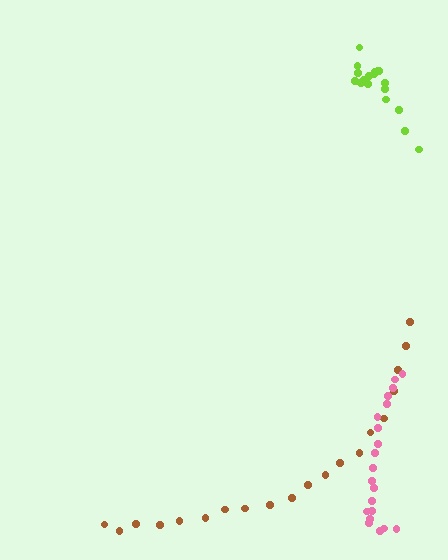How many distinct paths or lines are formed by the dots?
There are 3 distinct paths.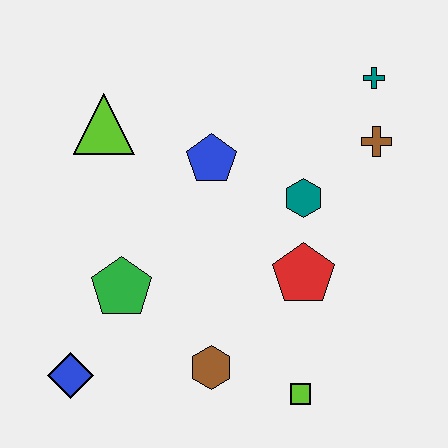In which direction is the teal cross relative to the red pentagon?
The teal cross is above the red pentagon.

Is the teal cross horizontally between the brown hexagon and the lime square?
No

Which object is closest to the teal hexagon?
The red pentagon is closest to the teal hexagon.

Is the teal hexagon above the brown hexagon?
Yes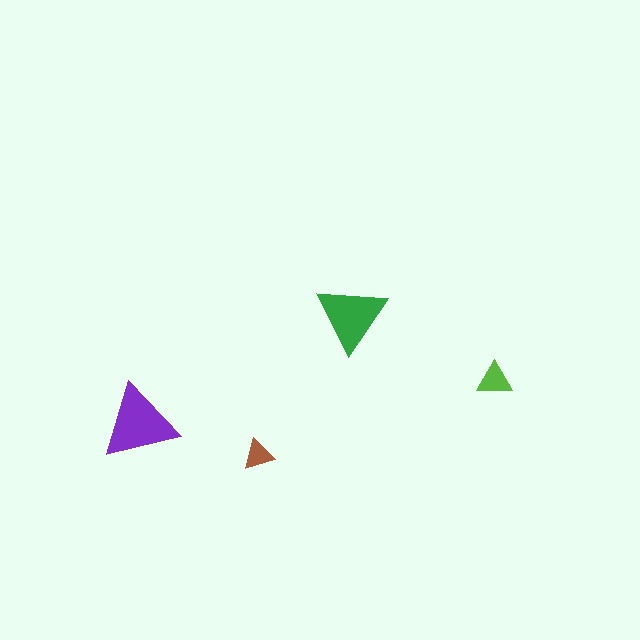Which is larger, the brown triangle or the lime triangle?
The lime one.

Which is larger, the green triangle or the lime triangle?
The green one.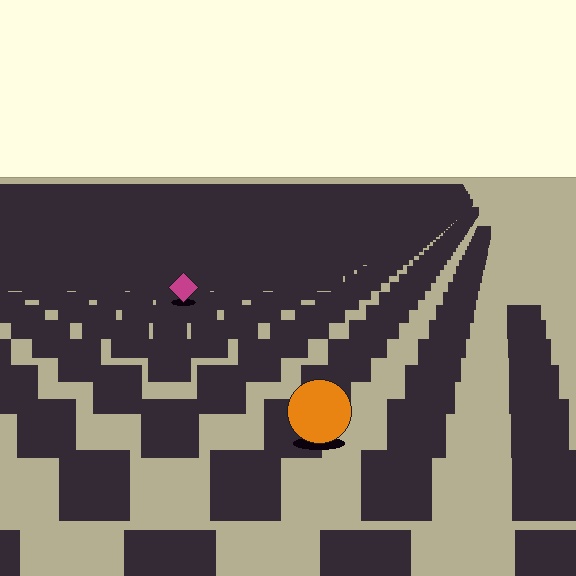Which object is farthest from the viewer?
The magenta diamond is farthest from the viewer. It appears smaller and the ground texture around it is denser.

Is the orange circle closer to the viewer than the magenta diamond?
Yes. The orange circle is closer — you can tell from the texture gradient: the ground texture is coarser near it.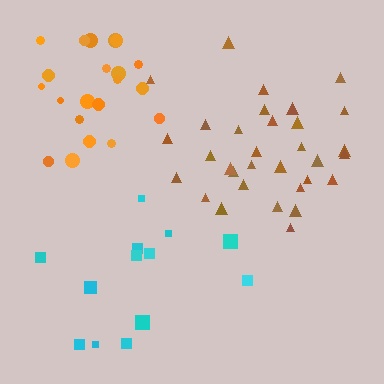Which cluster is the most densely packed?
Brown.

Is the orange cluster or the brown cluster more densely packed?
Brown.